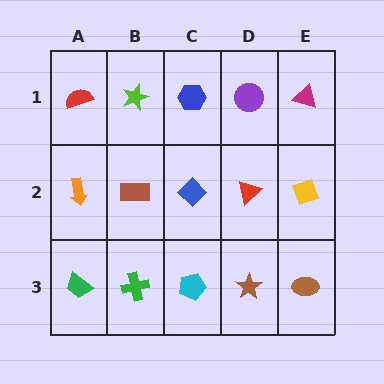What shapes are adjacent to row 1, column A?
An orange arrow (row 2, column A), a lime star (row 1, column B).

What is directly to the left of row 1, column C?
A lime star.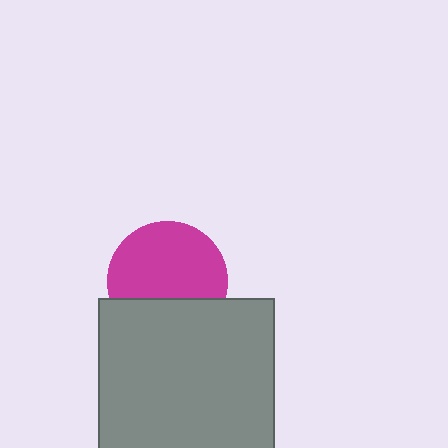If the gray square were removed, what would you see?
You would see the complete magenta circle.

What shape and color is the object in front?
The object in front is a gray square.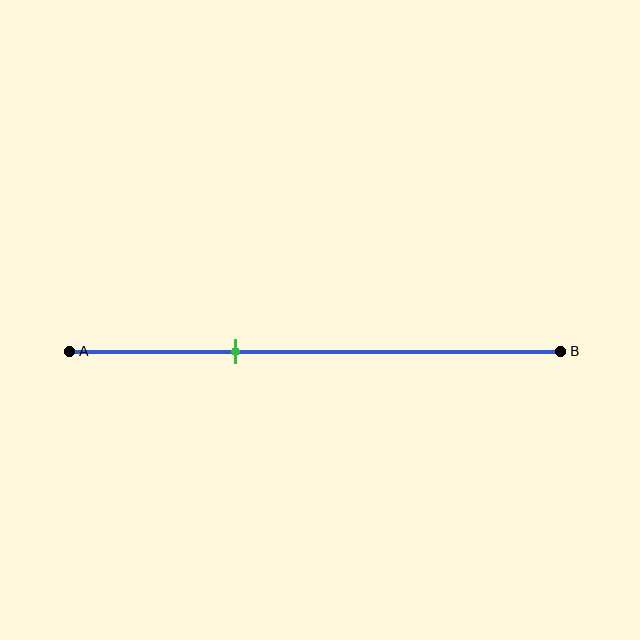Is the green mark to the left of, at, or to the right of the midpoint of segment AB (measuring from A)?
The green mark is to the left of the midpoint of segment AB.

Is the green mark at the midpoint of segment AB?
No, the mark is at about 35% from A, not at the 50% midpoint.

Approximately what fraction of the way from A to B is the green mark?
The green mark is approximately 35% of the way from A to B.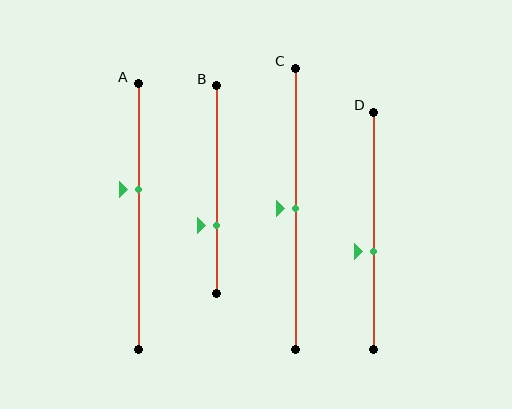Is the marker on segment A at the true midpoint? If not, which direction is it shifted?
No, the marker on segment A is shifted upward by about 10% of the segment length.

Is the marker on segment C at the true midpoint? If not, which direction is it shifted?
Yes, the marker on segment C is at the true midpoint.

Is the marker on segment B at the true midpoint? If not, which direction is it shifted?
No, the marker on segment B is shifted downward by about 17% of the segment length.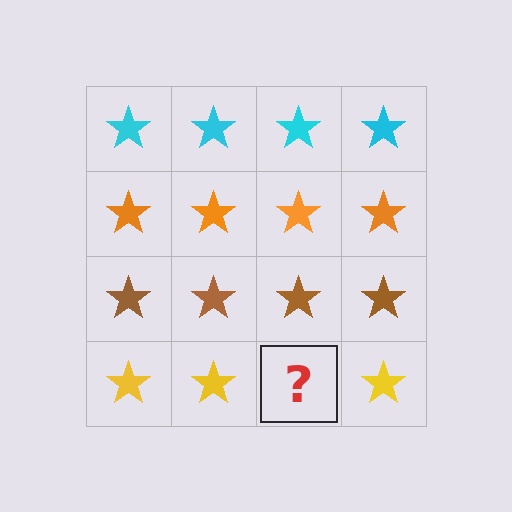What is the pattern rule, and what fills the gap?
The rule is that each row has a consistent color. The gap should be filled with a yellow star.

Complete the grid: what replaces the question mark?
The question mark should be replaced with a yellow star.